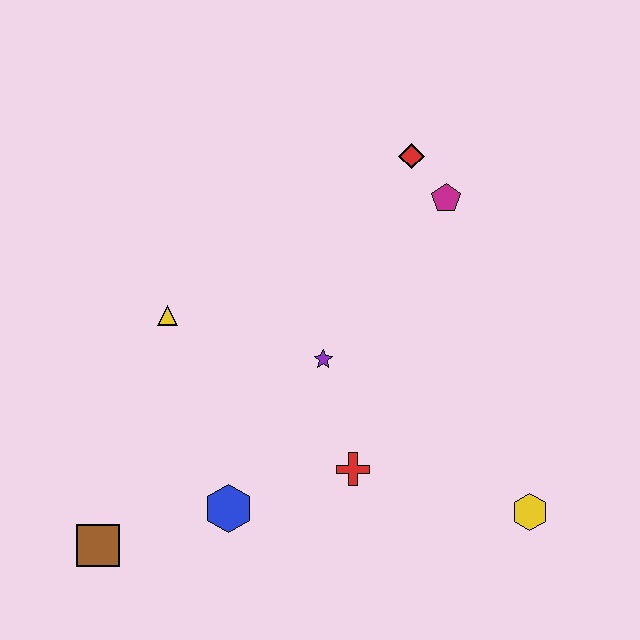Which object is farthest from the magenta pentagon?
The brown square is farthest from the magenta pentagon.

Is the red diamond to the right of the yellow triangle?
Yes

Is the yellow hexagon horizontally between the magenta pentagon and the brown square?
No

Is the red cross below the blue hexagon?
No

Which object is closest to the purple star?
The red cross is closest to the purple star.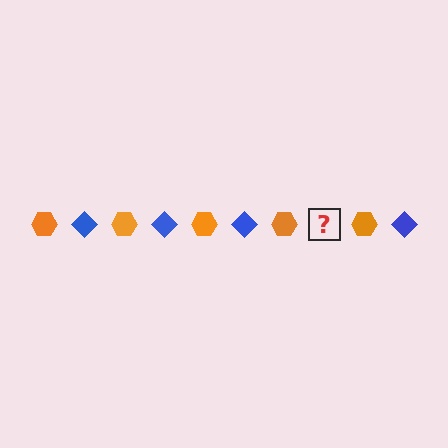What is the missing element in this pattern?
The missing element is a blue diamond.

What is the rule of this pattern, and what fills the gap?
The rule is that the pattern alternates between orange hexagon and blue diamond. The gap should be filled with a blue diamond.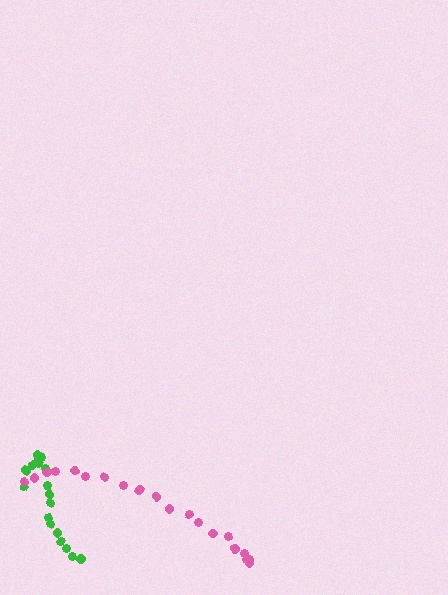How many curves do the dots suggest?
There are 2 distinct paths.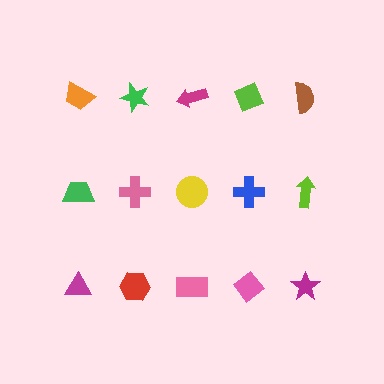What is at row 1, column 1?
An orange trapezoid.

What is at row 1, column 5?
A brown semicircle.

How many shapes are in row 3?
5 shapes.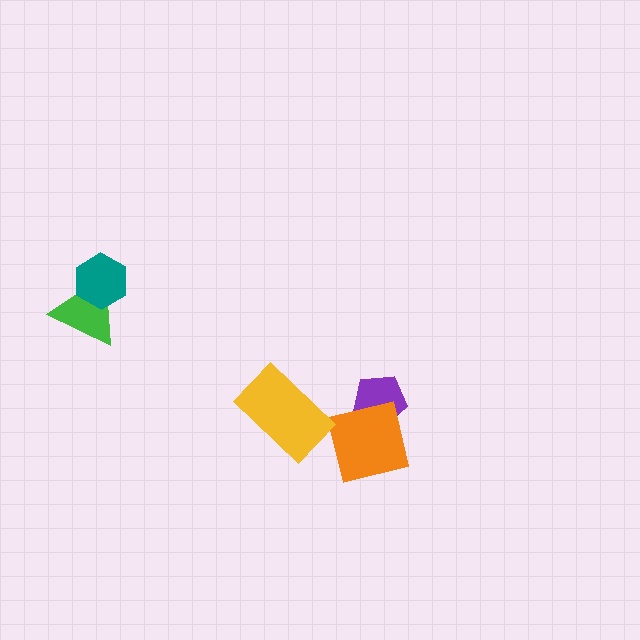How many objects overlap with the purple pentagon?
1 object overlaps with the purple pentagon.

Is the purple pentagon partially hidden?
Yes, it is partially covered by another shape.